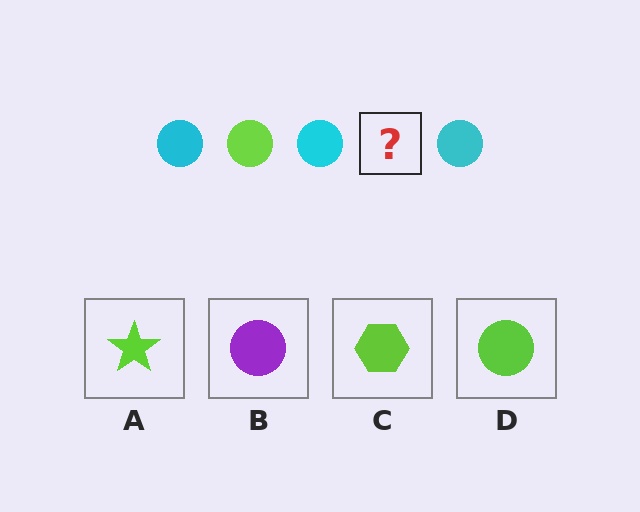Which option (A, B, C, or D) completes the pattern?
D.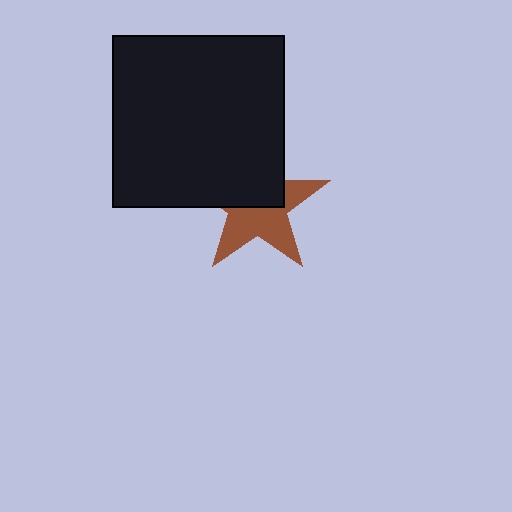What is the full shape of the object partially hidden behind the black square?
The partially hidden object is a brown star.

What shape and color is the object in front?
The object in front is a black square.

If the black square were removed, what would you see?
You would see the complete brown star.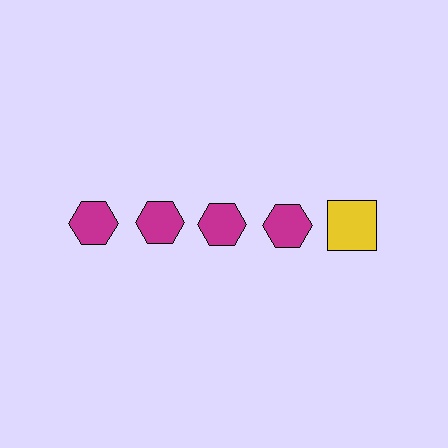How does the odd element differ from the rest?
It differs in both color (yellow instead of magenta) and shape (square instead of hexagon).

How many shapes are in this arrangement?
There are 5 shapes arranged in a grid pattern.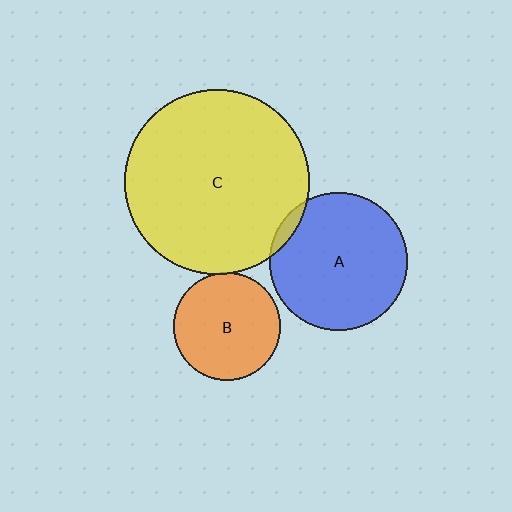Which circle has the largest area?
Circle C (yellow).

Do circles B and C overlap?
Yes.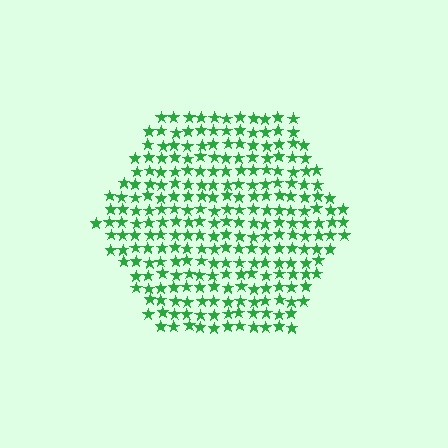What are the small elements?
The small elements are stars.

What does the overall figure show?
The overall figure shows a hexagon.